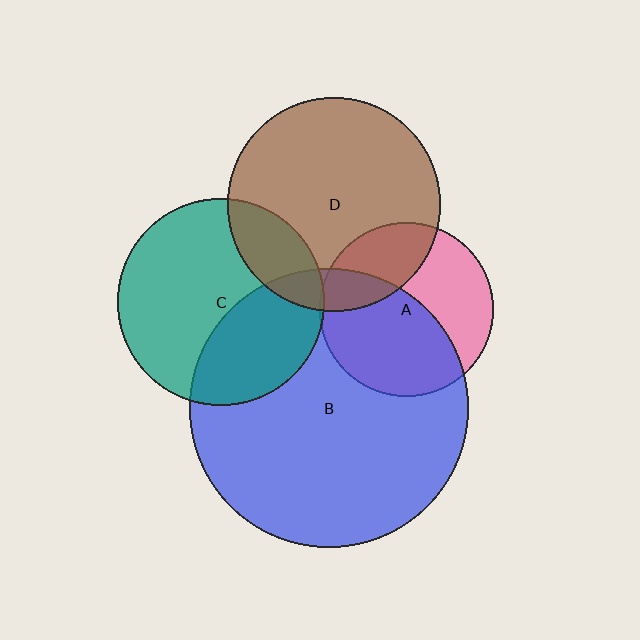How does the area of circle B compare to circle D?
Approximately 1.7 times.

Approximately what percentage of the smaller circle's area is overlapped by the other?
Approximately 30%.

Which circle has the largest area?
Circle B (blue).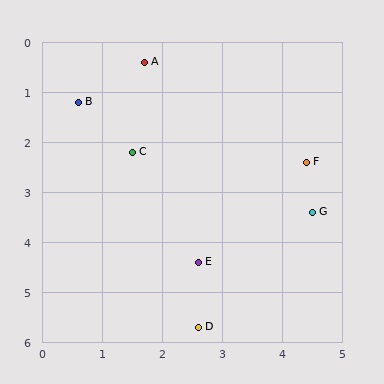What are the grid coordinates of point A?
Point A is at approximately (1.7, 0.4).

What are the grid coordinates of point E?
Point E is at approximately (2.6, 4.4).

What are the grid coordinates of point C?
Point C is at approximately (1.5, 2.2).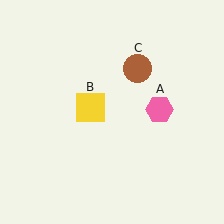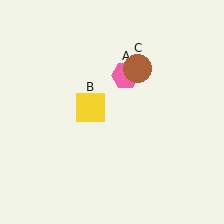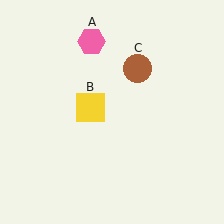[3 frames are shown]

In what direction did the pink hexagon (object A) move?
The pink hexagon (object A) moved up and to the left.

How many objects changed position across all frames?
1 object changed position: pink hexagon (object A).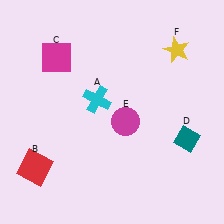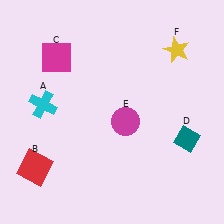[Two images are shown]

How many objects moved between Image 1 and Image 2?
1 object moved between the two images.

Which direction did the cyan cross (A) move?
The cyan cross (A) moved left.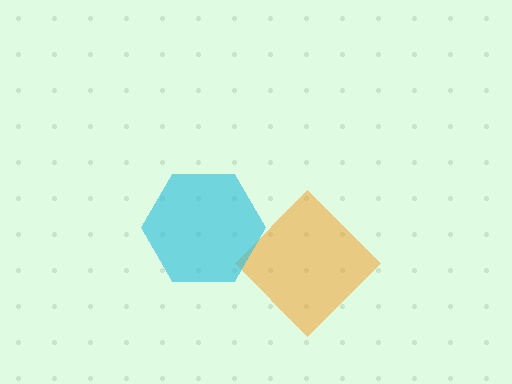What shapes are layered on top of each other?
The layered shapes are: an orange diamond, a cyan hexagon.